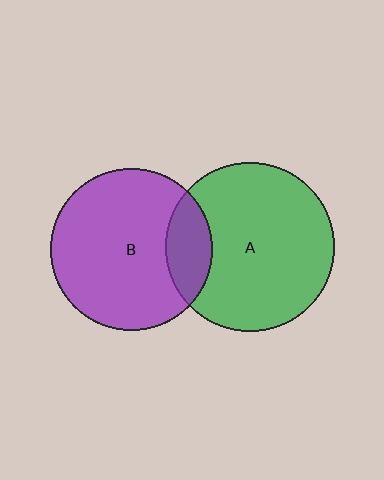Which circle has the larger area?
Circle A (green).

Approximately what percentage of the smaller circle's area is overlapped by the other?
Approximately 20%.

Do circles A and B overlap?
Yes.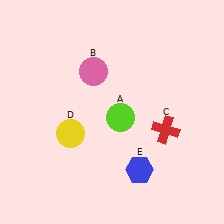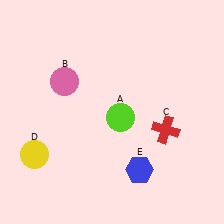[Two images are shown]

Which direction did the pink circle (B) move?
The pink circle (B) moved left.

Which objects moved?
The objects that moved are: the pink circle (B), the yellow circle (D).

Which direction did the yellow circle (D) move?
The yellow circle (D) moved left.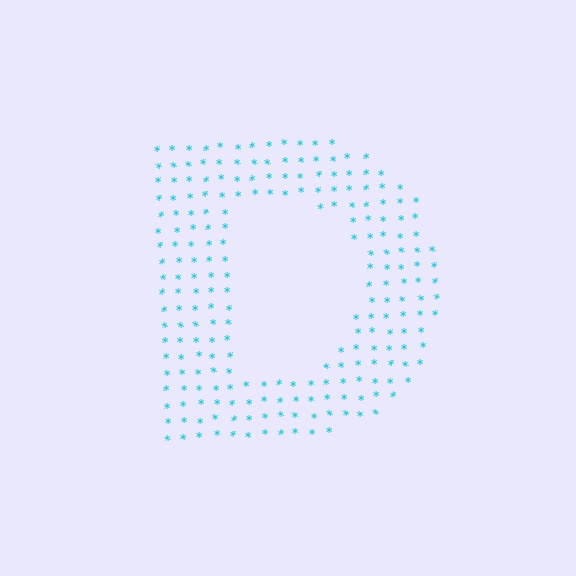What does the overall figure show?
The overall figure shows the letter D.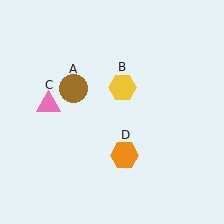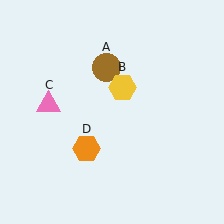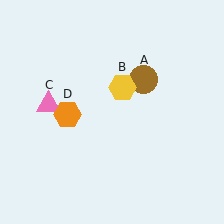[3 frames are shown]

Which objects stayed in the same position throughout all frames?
Yellow hexagon (object B) and pink triangle (object C) remained stationary.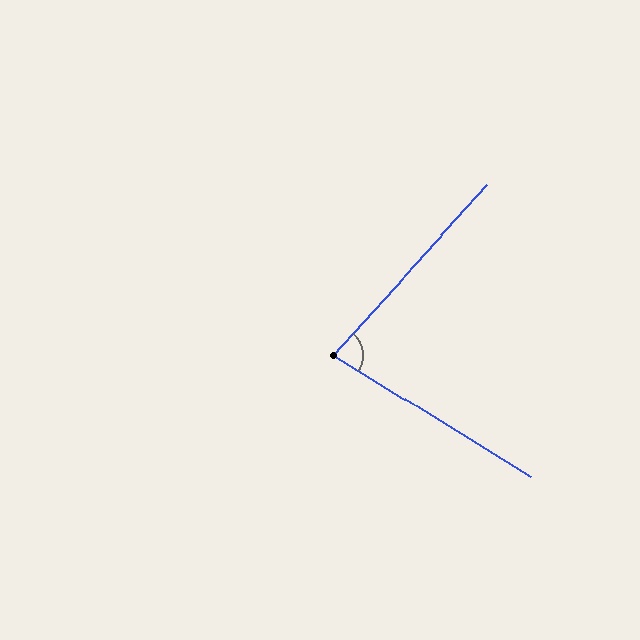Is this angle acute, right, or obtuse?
It is acute.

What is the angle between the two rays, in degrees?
Approximately 80 degrees.